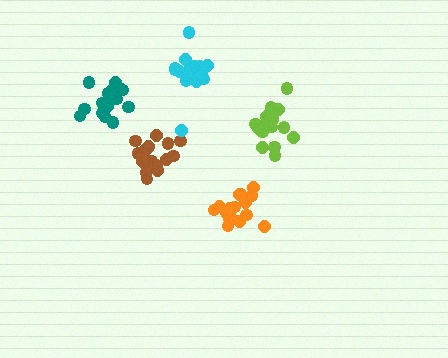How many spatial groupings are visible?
There are 5 spatial groupings.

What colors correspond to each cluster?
The clusters are colored: teal, brown, lime, orange, cyan.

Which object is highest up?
The cyan cluster is topmost.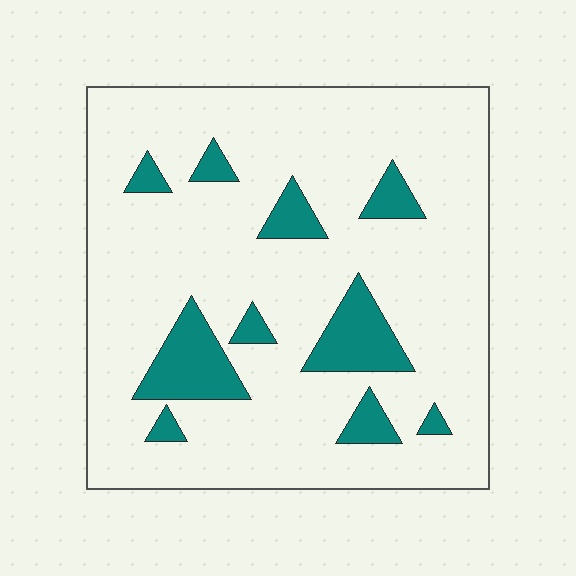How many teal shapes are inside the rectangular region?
10.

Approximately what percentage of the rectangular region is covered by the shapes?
Approximately 15%.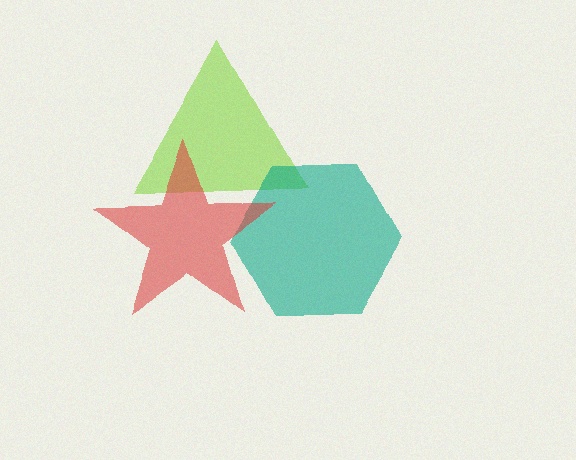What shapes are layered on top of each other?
The layered shapes are: a lime triangle, a teal hexagon, a red star.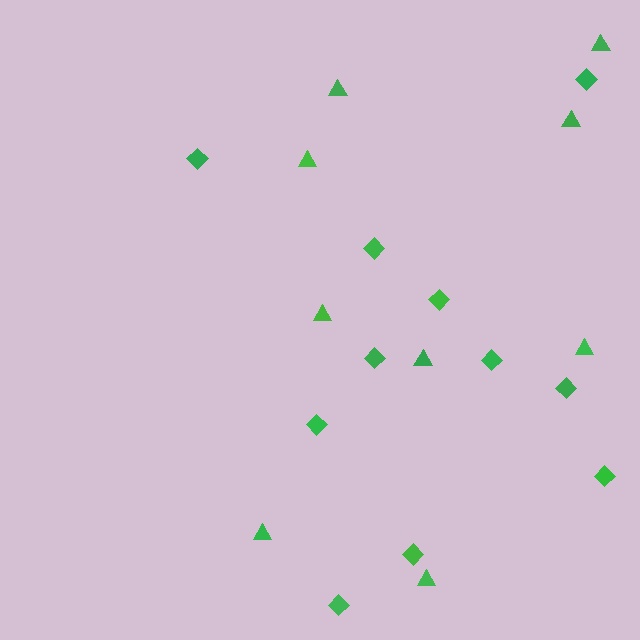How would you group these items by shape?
There are 2 groups: one group of diamonds (11) and one group of triangles (9).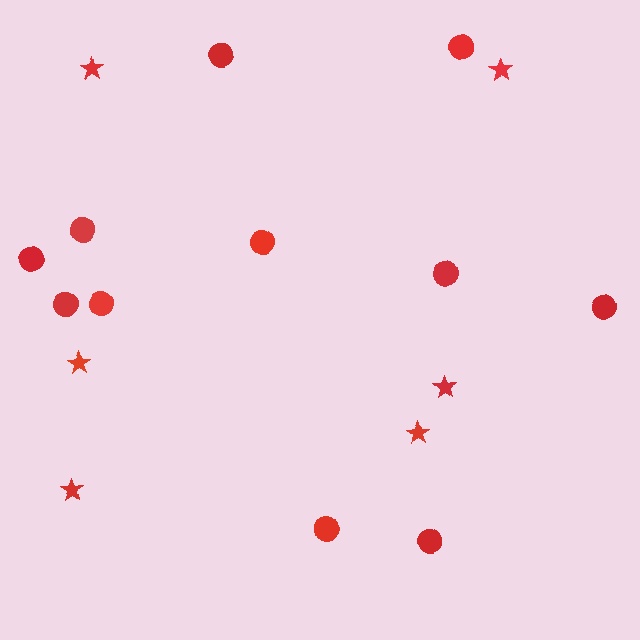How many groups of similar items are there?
There are 2 groups: one group of stars (6) and one group of circles (11).